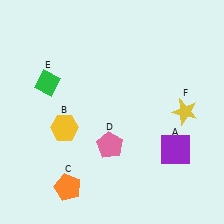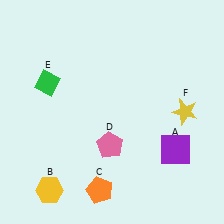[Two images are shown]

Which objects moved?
The objects that moved are: the yellow hexagon (B), the orange pentagon (C).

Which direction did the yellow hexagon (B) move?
The yellow hexagon (B) moved down.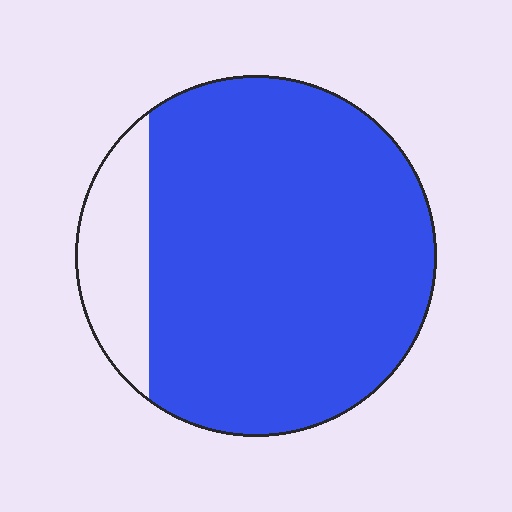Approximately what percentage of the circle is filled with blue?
Approximately 85%.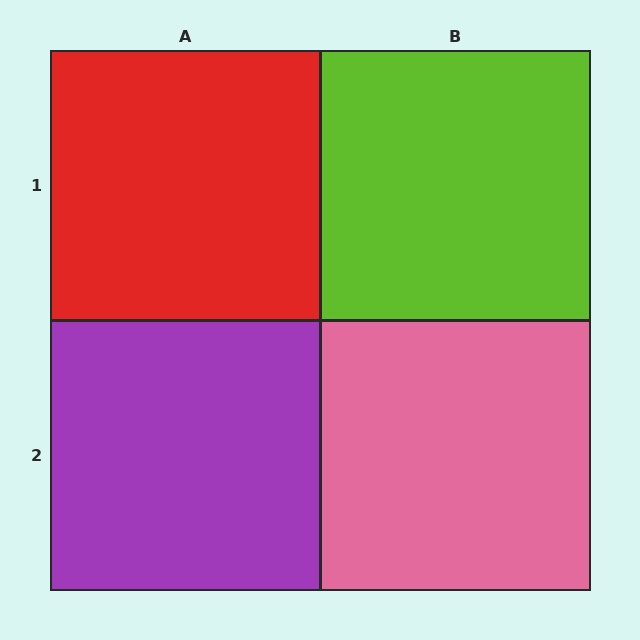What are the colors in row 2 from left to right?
Purple, pink.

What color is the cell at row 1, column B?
Lime.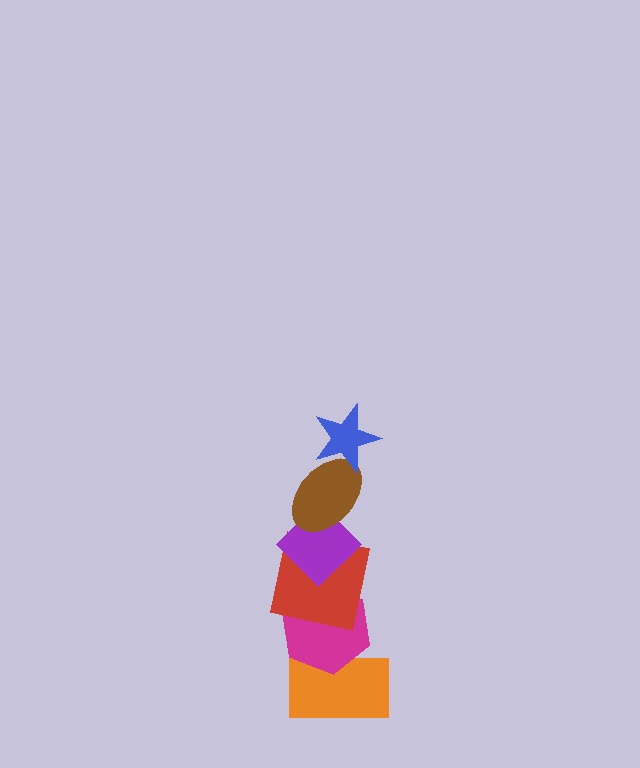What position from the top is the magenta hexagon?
The magenta hexagon is 5th from the top.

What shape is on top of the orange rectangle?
The magenta hexagon is on top of the orange rectangle.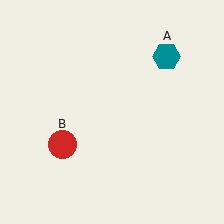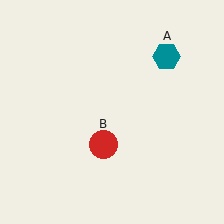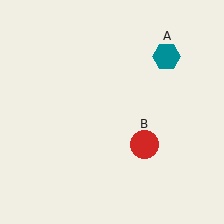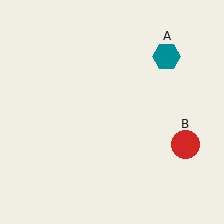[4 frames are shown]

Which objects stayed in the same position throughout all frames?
Teal hexagon (object A) remained stationary.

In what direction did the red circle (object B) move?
The red circle (object B) moved right.